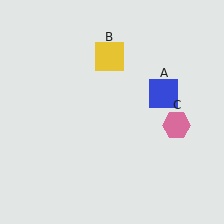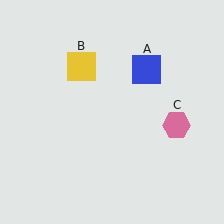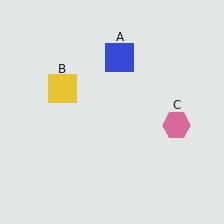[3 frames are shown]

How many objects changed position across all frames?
2 objects changed position: blue square (object A), yellow square (object B).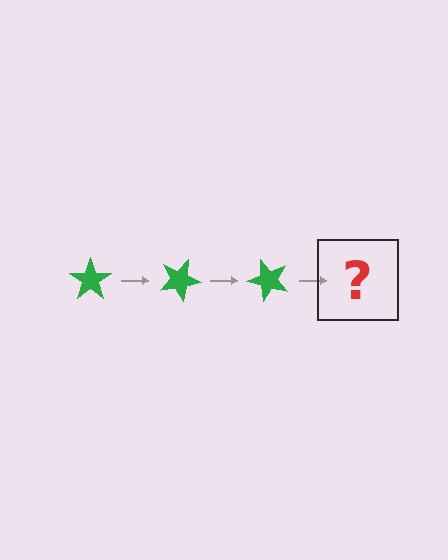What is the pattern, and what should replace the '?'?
The pattern is that the star rotates 25 degrees each step. The '?' should be a green star rotated 75 degrees.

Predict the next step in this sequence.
The next step is a green star rotated 75 degrees.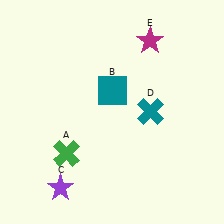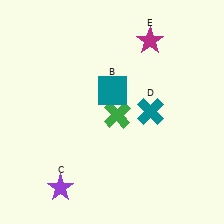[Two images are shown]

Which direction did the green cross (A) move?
The green cross (A) moved right.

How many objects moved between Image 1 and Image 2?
1 object moved between the two images.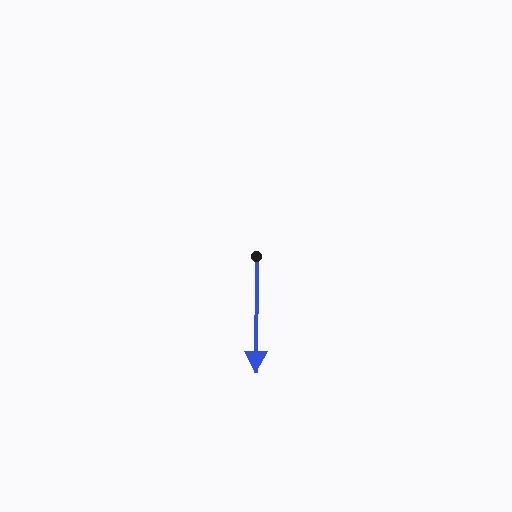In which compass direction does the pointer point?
South.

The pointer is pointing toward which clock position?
Roughly 6 o'clock.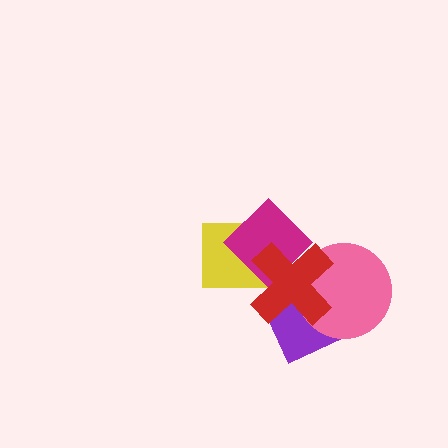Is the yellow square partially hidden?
Yes, it is partially covered by another shape.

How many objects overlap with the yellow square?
2 objects overlap with the yellow square.